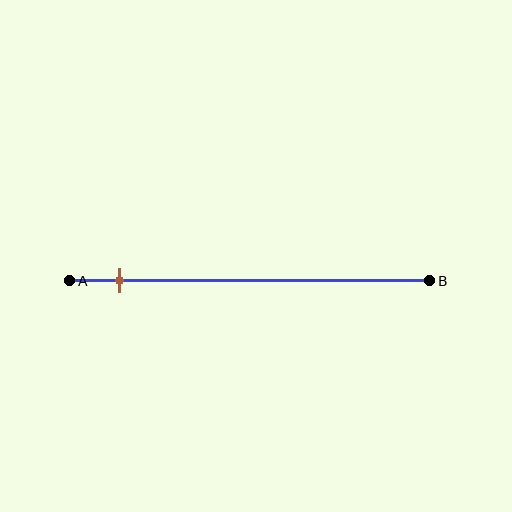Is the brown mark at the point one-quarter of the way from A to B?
No, the mark is at about 15% from A, not at the 25% one-quarter point.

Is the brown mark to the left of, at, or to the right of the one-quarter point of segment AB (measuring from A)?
The brown mark is to the left of the one-quarter point of segment AB.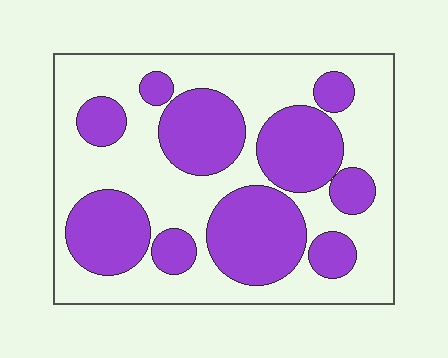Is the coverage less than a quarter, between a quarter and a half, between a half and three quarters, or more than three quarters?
Between a quarter and a half.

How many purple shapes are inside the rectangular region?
10.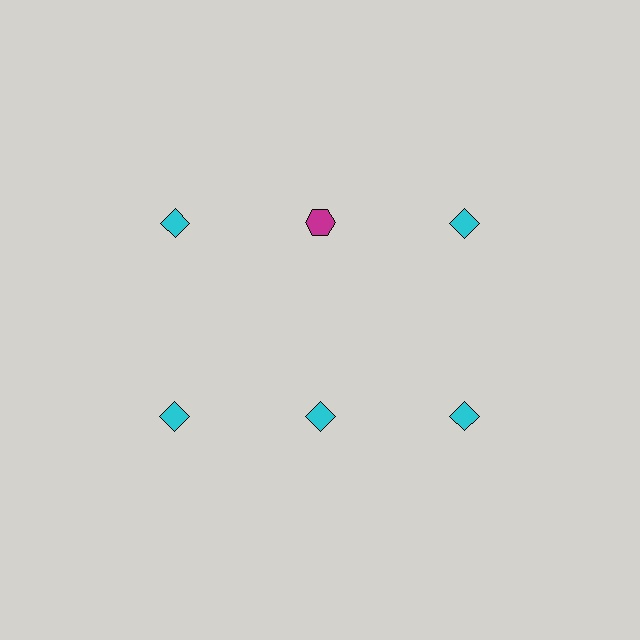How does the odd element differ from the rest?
It differs in both color (magenta instead of cyan) and shape (hexagon instead of diamond).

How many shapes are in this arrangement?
There are 6 shapes arranged in a grid pattern.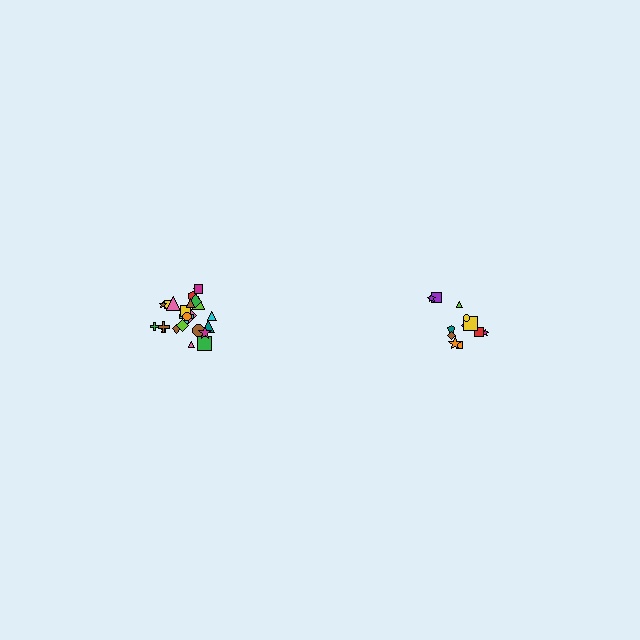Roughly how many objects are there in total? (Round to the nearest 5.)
Roughly 35 objects in total.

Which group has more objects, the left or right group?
The left group.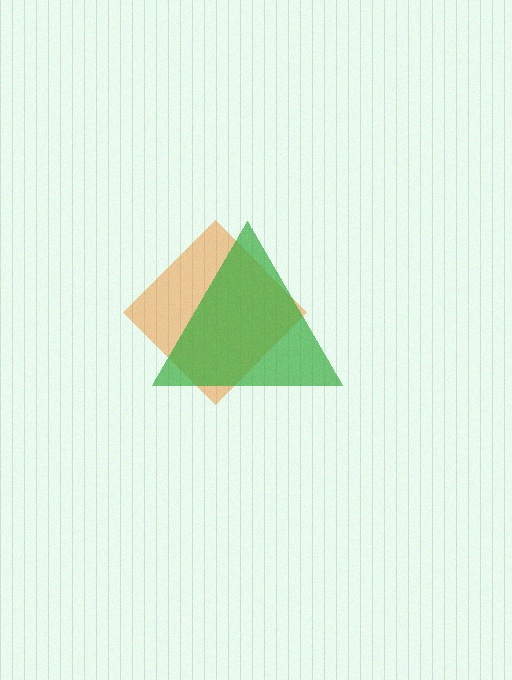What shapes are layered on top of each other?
The layered shapes are: an orange diamond, a green triangle.